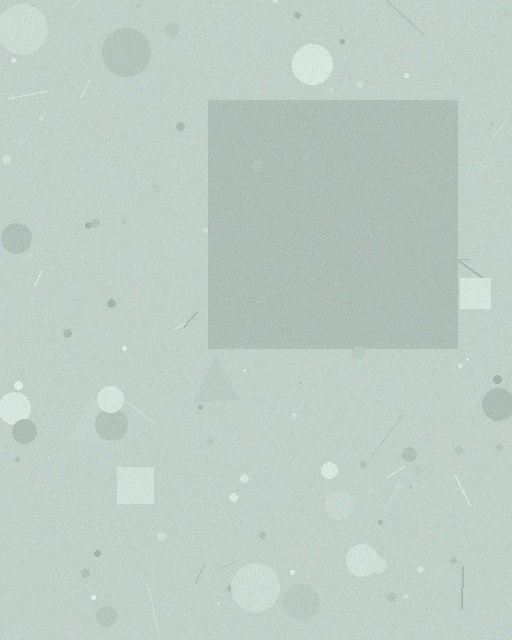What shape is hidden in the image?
A square is hidden in the image.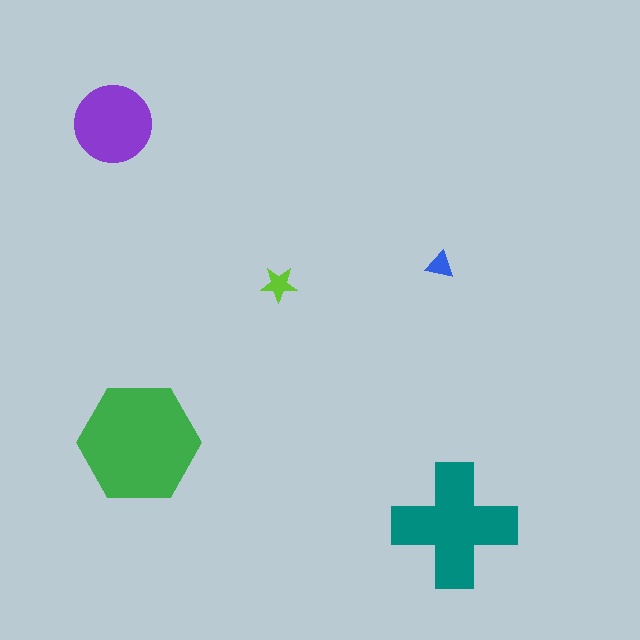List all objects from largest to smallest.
The green hexagon, the teal cross, the purple circle, the lime star, the blue triangle.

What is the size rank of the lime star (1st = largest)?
4th.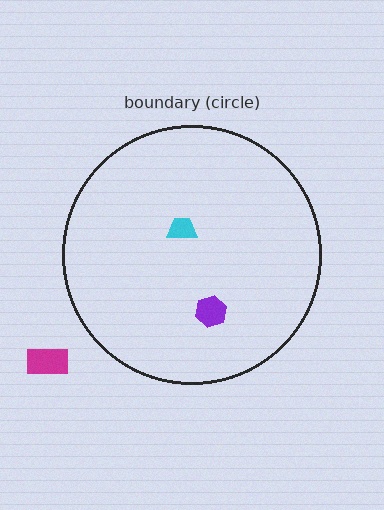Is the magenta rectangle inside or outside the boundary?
Outside.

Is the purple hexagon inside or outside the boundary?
Inside.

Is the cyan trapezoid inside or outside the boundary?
Inside.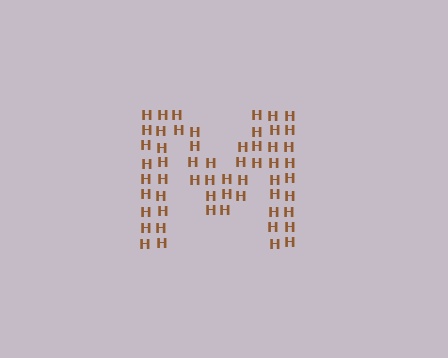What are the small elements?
The small elements are letter H's.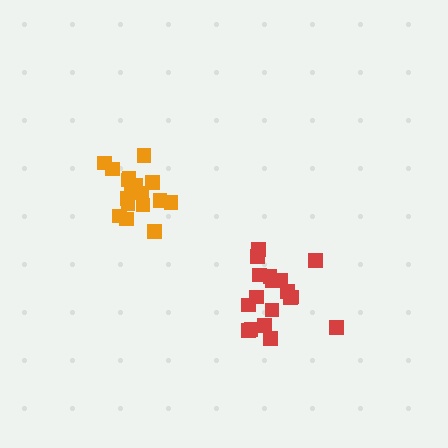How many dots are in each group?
Group 1: 18 dots, Group 2: 17 dots (35 total).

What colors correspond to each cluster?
The clusters are colored: red, orange.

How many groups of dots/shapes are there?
There are 2 groups.